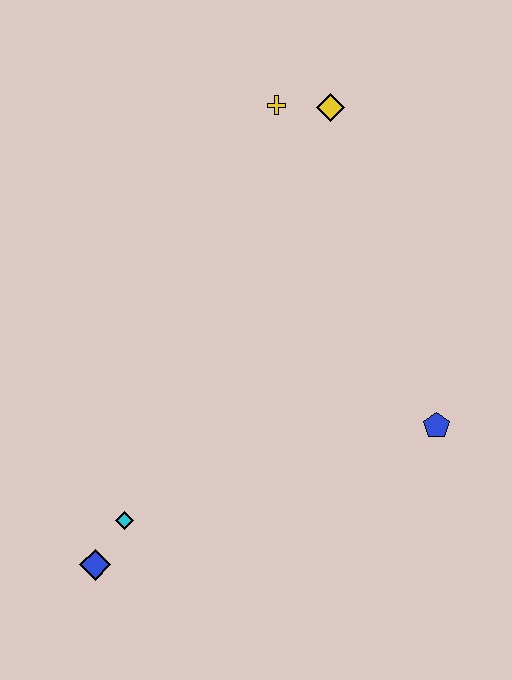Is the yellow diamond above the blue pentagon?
Yes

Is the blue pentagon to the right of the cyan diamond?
Yes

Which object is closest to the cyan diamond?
The blue diamond is closest to the cyan diamond.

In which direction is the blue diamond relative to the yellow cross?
The blue diamond is below the yellow cross.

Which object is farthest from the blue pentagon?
The blue diamond is farthest from the blue pentagon.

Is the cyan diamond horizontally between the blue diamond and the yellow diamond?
Yes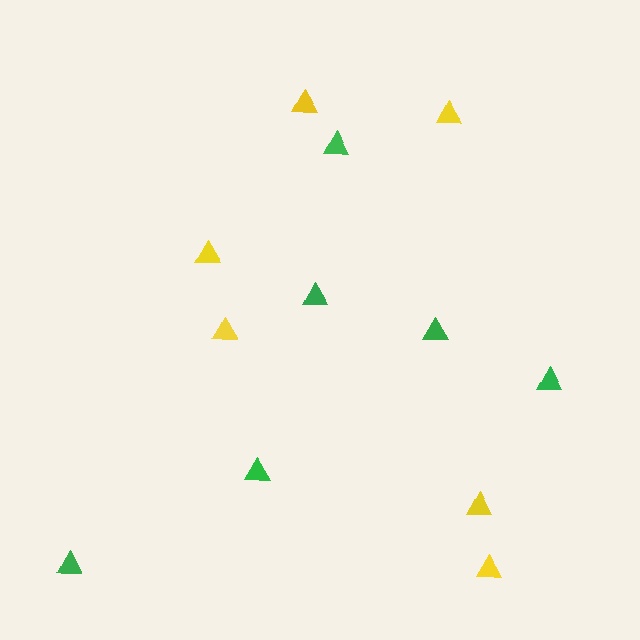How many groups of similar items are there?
There are 2 groups: one group of green triangles (6) and one group of yellow triangles (6).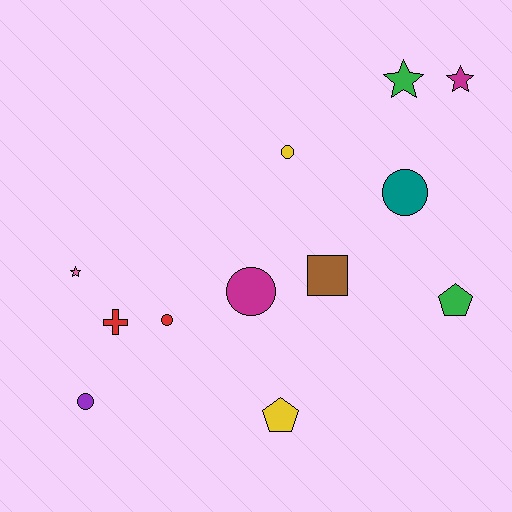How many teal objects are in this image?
There is 1 teal object.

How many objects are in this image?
There are 12 objects.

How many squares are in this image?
There is 1 square.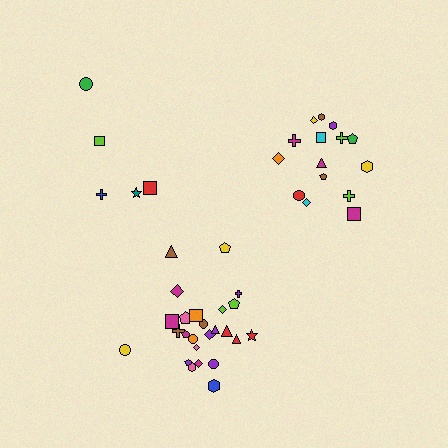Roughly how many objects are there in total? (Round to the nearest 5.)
Roughly 45 objects in total.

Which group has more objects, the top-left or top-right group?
The top-right group.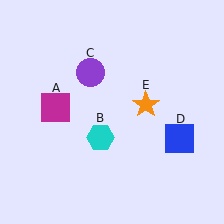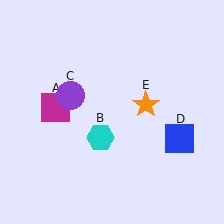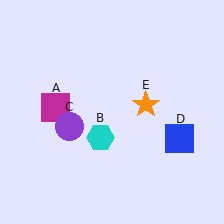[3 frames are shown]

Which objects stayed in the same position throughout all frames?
Magenta square (object A) and cyan hexagon (object B) and blue square (object D) and orange star (object E) remained stationary.